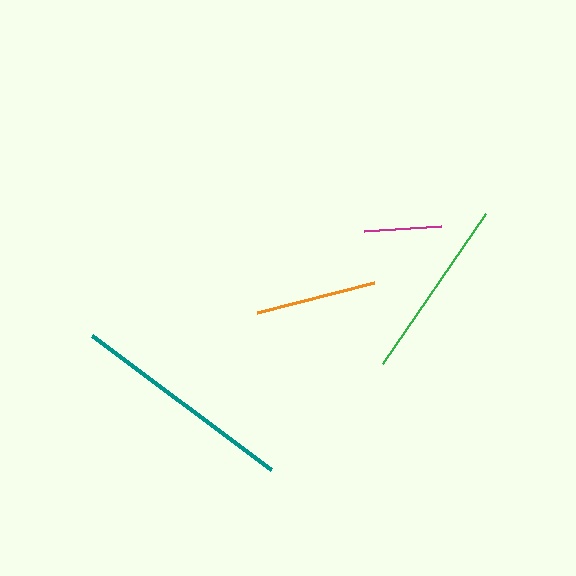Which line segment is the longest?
The teal line is the longest at approximately 224 pixels.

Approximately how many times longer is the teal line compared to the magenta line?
The teal line is approximately 2.9 times the length of the magenta line.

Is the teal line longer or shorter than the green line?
The teal line is longer than the green line.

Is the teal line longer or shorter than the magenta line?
The teal line is longer than the magenta line.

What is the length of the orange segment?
The orange segment is approximately 121 pixels long.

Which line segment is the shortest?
The magenta line is the shortest at approximately 77 pixels.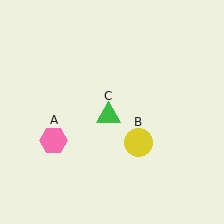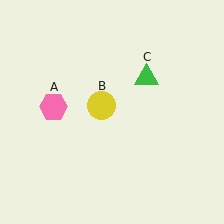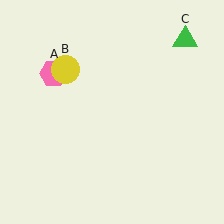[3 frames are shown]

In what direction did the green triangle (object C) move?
The green triangle (object C) moved up and to the right.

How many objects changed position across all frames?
3 objects changed position: pink hexagon (object A), yellow circle (object B), green triangle (object C).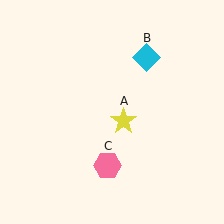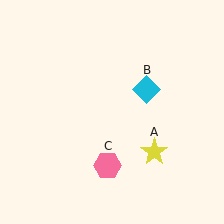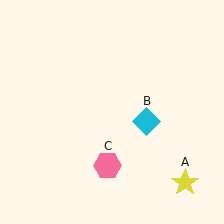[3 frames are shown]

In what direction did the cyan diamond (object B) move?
The cyan diamond (object B) moved down.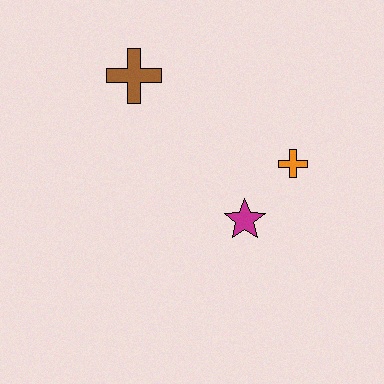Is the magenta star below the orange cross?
Yes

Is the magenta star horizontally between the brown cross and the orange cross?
Yes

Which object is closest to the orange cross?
The magenta star is closest to the orange cross.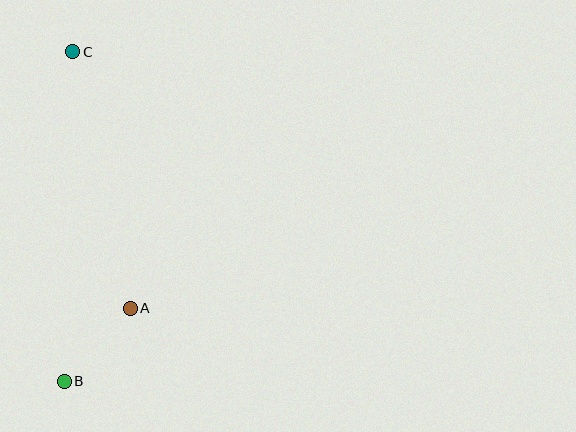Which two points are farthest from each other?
Points B and C are farthest from each other.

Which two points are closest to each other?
Points A and B are closest to each other.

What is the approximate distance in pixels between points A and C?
The distance between A and C is approximately 263 pixels.